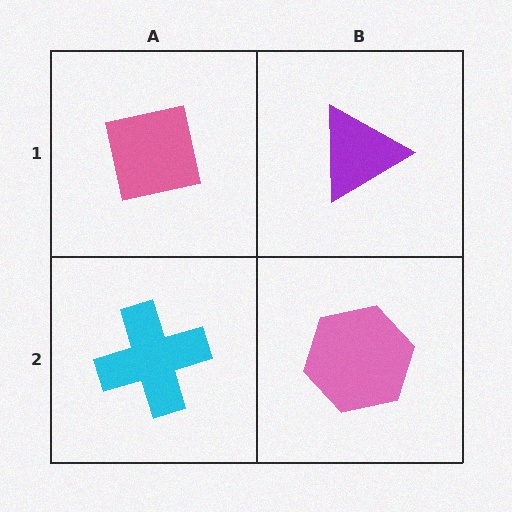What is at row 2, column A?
A cyan cross.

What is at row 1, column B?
A purple triangle.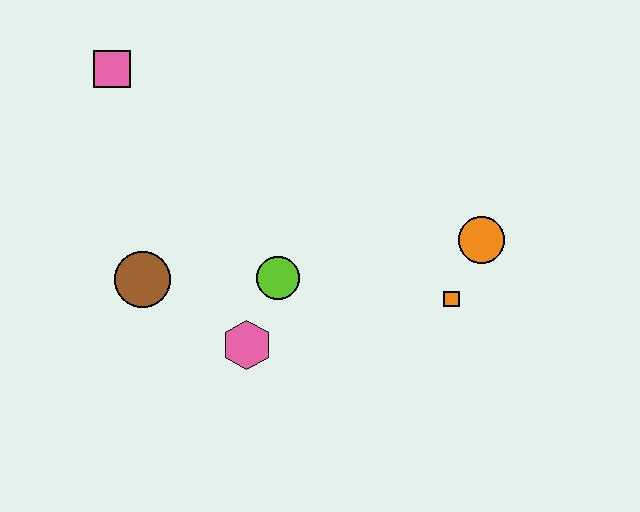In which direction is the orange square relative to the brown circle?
The orange square is to the right of the brown circle.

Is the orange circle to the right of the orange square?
Yes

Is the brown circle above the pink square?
No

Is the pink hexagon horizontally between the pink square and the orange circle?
Yes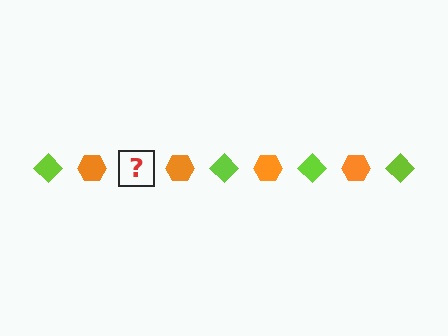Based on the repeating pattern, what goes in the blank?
The blank should be a lime diamond.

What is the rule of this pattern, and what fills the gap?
The rule is that the pattern alternates between lime diamond and orange hexagon. The gap should be filled with a lime diamond.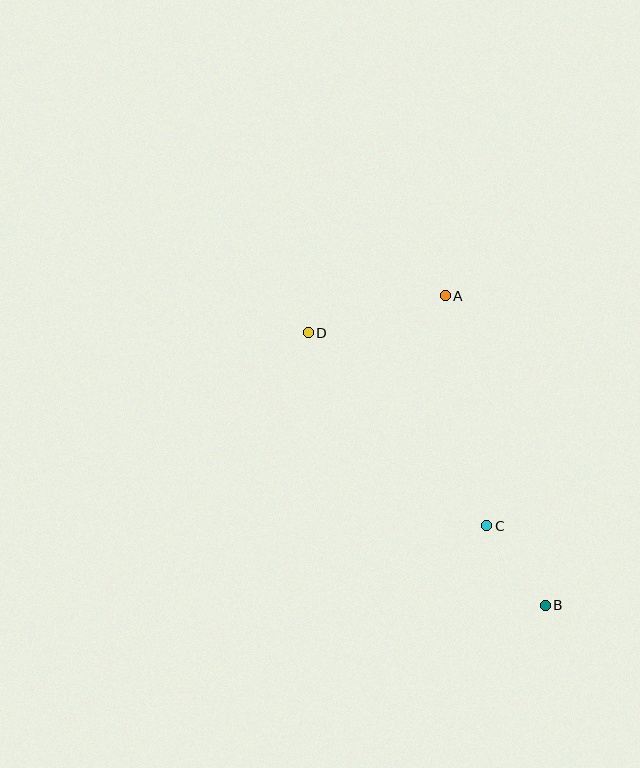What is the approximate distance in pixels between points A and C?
The distance between A and C is approximately 234 pixels.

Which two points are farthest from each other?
Points B and D are farthest from each other.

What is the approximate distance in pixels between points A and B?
The distance between A and B is approximately 325 pixels.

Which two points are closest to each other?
Points B and C are closest to each other.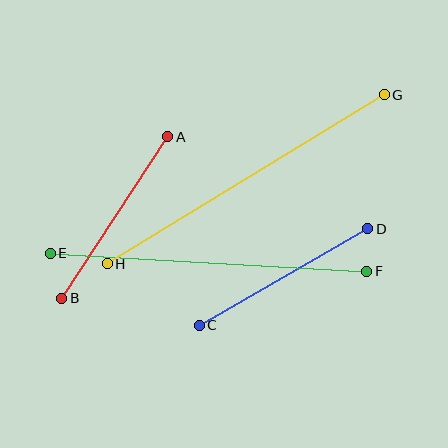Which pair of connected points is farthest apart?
Points G and H are farthest apart.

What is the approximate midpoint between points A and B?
The midpoint is at approximately (115, 217) pixels.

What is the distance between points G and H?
The distance is approximately 325 pixels.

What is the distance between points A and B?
The distance is approximately 193 pixels.